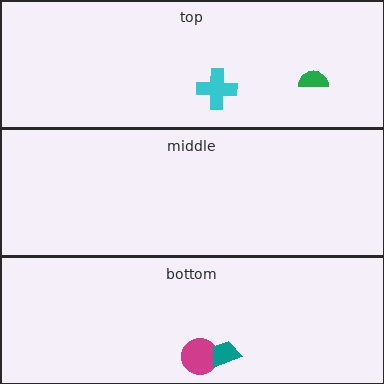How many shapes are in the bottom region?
2.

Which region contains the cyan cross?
The top region.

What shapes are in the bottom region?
The magenta circle, the teal trapezoid.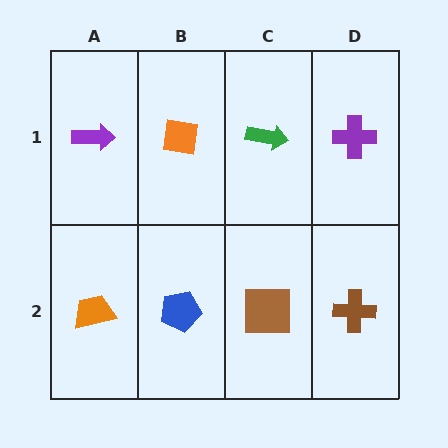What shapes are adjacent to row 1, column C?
A brown square (row 2, column C), an orange square (row 1, column B), a purple cross (row 1, column D).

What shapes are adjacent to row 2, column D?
A purple cross (row 1, column D), a brown square (row 2, column C).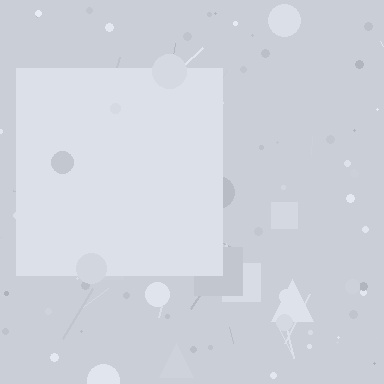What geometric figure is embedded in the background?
A square is embedded in the background.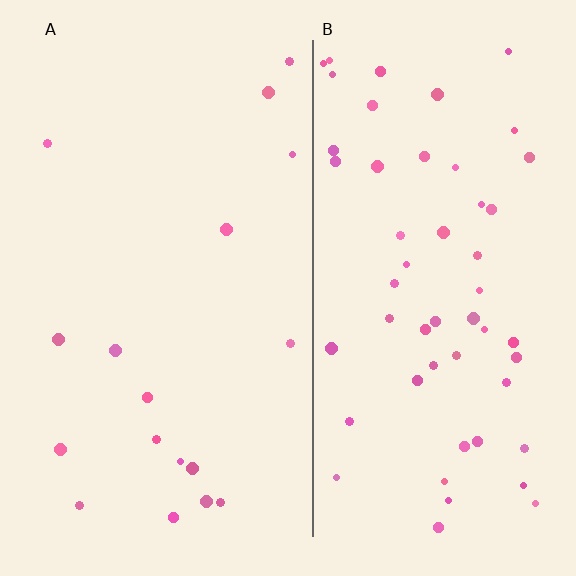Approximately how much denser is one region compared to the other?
Approximately 3.2× — region B over region A.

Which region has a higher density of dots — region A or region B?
B (the right).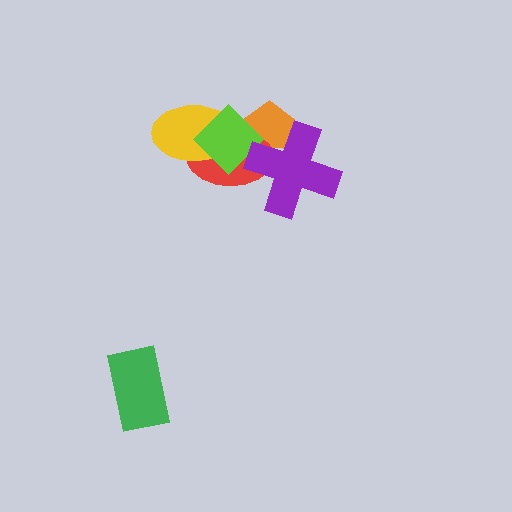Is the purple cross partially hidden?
No, no other shape covers it.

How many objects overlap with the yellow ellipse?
2 objects overlap with the yellow ellipse.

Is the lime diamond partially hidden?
Yes, it is partially covered by another shape.